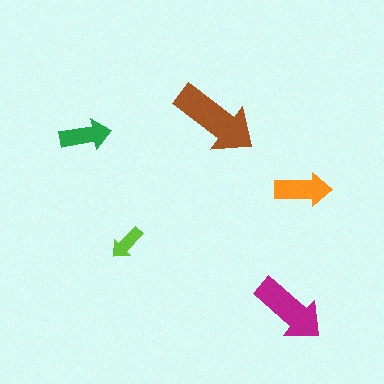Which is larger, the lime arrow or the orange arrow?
The orange one.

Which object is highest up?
The brown arrow is topmost.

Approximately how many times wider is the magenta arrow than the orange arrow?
About 1.5 times wider.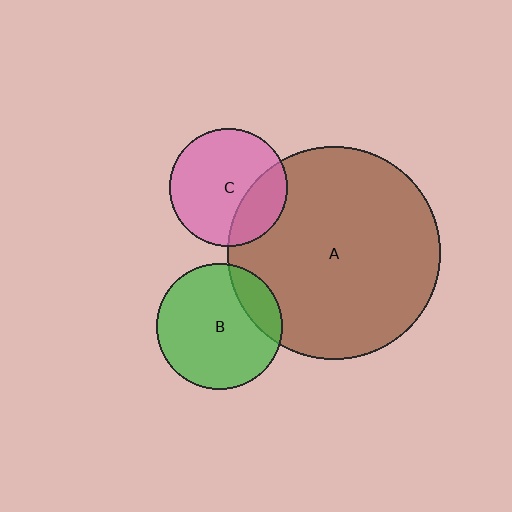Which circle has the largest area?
Circle A (brown).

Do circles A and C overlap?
Yes.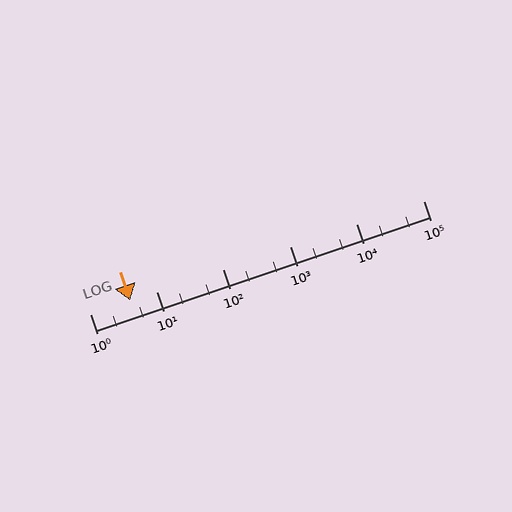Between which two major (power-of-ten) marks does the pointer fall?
The pointer is between 1 and 10.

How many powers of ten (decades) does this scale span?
The scale spans 5 decades, from 1 to 100000.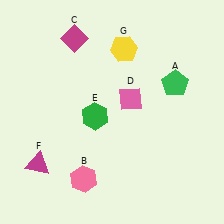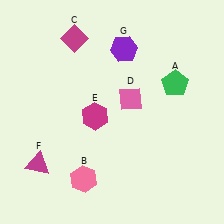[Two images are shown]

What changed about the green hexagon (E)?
In Image 1, E is green. In Image 2, it changed to magenta.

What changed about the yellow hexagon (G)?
In Image 1, G is yellow. In Image 2, it changed to purple.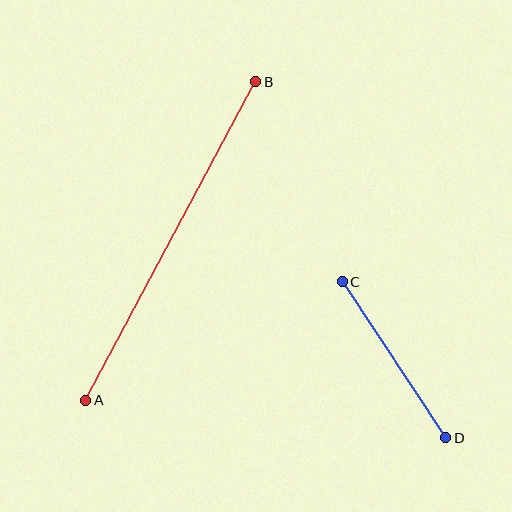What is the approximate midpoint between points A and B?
The midpoint is at approximately (171, 241) pixels.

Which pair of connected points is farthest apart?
Points A and B are farthest apart.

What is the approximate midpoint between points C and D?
The midpoint is at approximately (394, 360) pixels.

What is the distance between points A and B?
The distance is approximately 361 pixels.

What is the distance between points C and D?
The distance is approximately 187 pixels.